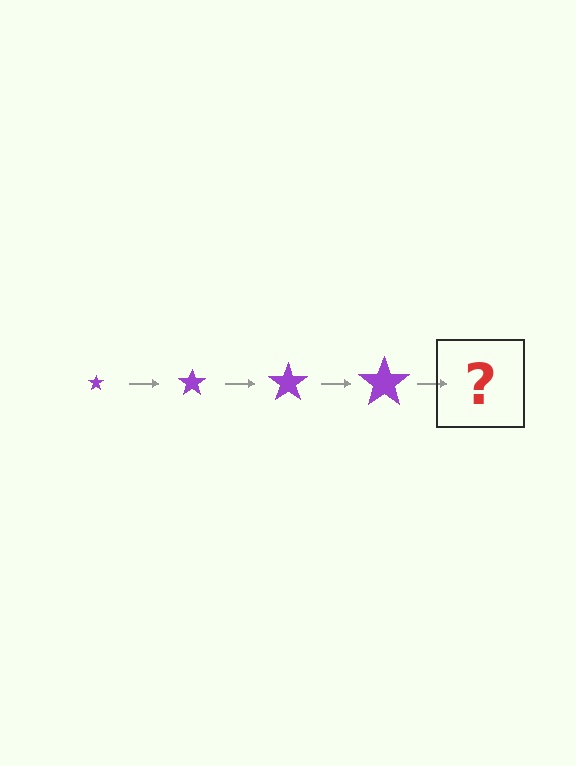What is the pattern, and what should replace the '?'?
The pattern is that the star gets progressively larger each step. The '?' should be a purple star, larger than the previous one.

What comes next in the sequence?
The next element should be a purple star, larger than the previous one.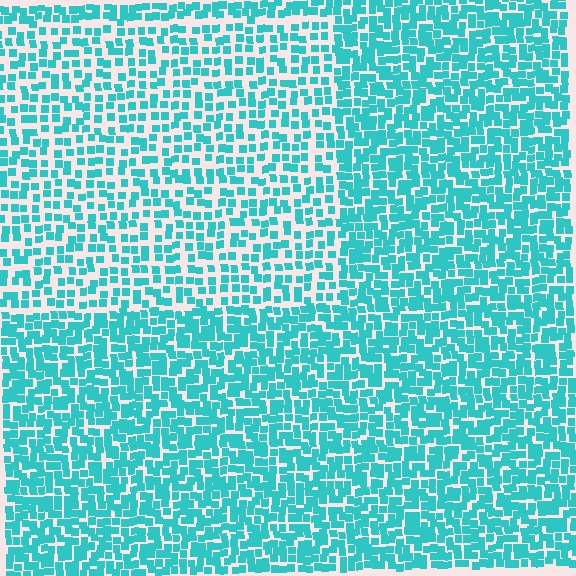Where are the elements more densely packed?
The elements are more densely packed outside the rectangle boundary.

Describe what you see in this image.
The image contains small cyan elements arranged at two different densities. A rectangle-shaped region is visible where the elements are less densely packed than the surrounding area.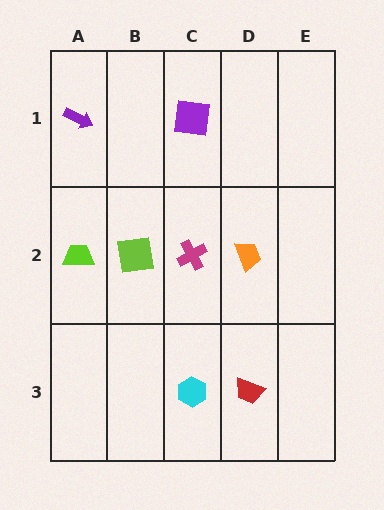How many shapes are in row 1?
2 shapes.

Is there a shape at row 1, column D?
No, that cell is empty.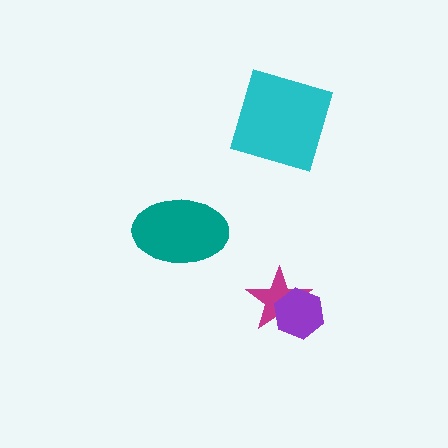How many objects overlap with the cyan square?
0 objects overlap with the cyan square.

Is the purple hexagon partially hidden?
No, no other shape covers it.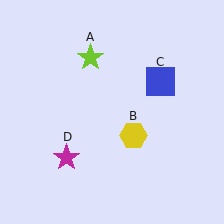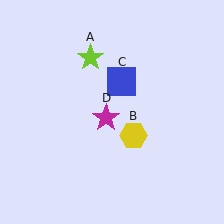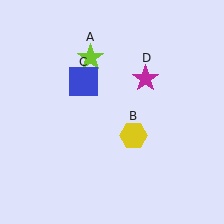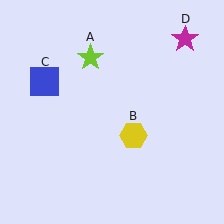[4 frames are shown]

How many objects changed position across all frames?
2 objects changed position: blue square (object C), magenta star (object D).